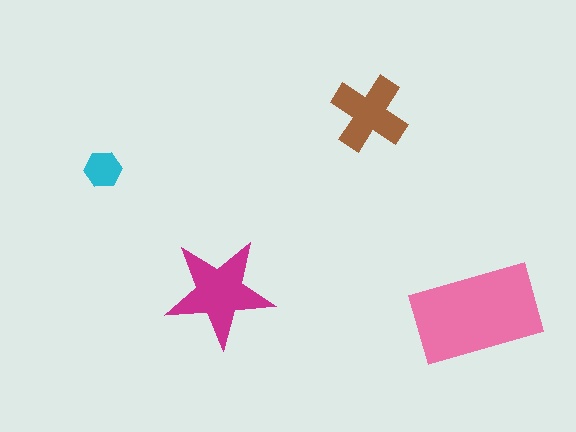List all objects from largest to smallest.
The pink rectangle, the magenta star, the brown cross, the cyan hexagon.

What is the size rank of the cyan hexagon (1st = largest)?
4th.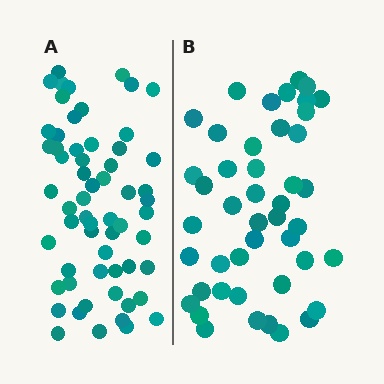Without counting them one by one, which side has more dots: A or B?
Region A (the left region) has more dots.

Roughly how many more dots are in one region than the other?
Region A has approximately 15 more dots than region B.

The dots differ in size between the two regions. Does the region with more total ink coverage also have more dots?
No. Region B has more total ink coverage because its dots are larger, but region A actually contains more individual dots. Total area can be misleading — the number of items is what matters here.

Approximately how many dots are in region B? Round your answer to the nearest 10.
About 40 dots. (The exact count is 45, which rounds to 40.)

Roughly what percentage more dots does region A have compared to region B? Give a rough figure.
About 35% more.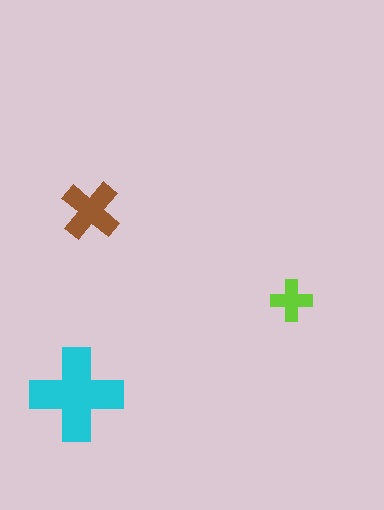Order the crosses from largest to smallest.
the cyan one, the brown one, the lime one.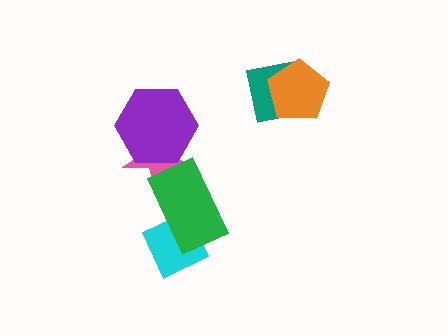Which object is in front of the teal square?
The orange pentagon is in front of the teal square.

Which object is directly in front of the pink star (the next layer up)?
The purple hexagon is directly in front of the pink star.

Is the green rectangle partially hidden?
No, no other shape covers it.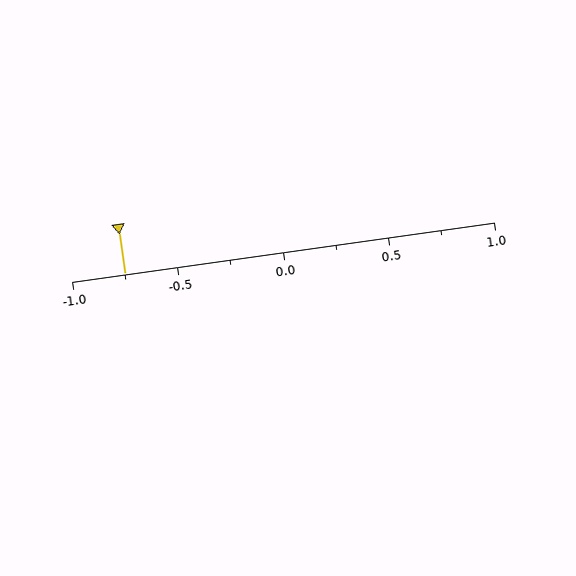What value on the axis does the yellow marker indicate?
The marker indicates approximately -0.75.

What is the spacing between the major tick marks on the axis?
The major ticks are spaced 0.5 apart.